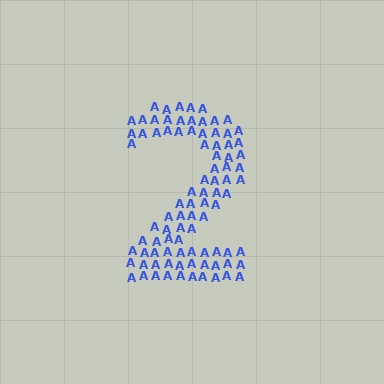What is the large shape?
The large shape is the digit 2.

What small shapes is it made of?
It is made of small letter A's.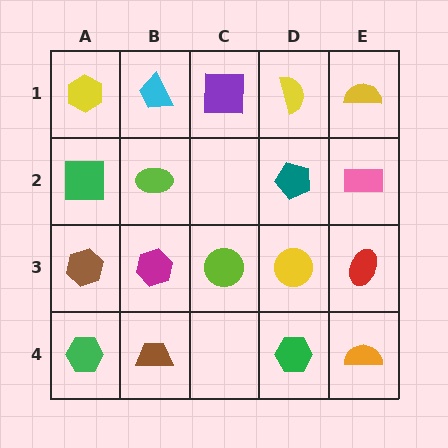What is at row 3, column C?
A lime circle.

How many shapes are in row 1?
5 shapes.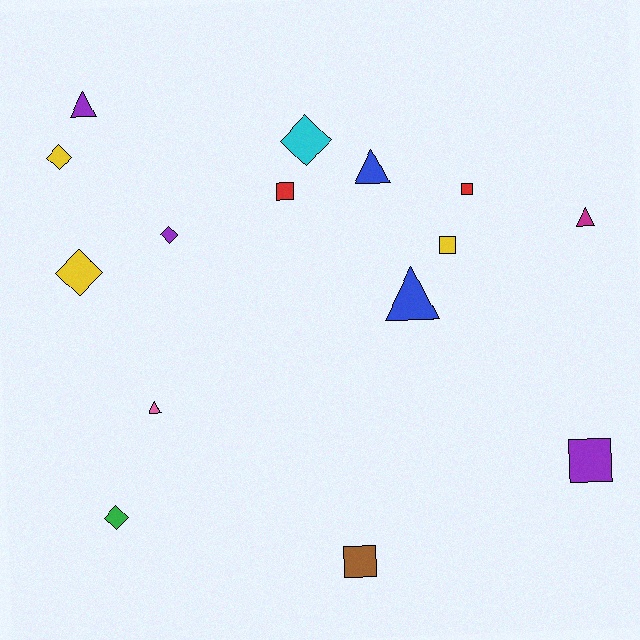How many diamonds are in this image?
There are 5 diamonds.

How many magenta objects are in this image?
There is 1 magenta object.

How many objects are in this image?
There are 15 objects.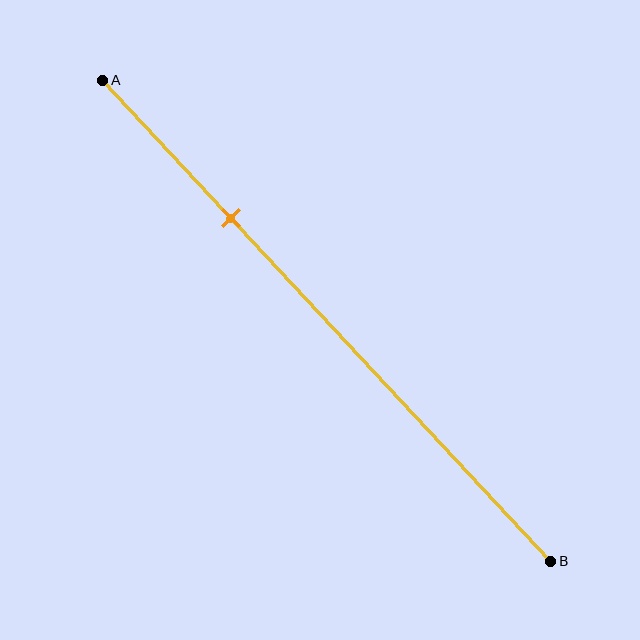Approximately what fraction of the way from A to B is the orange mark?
The orange mark is approximately 30% of the way from A to B.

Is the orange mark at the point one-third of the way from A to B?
No, the mark is at about 30% from A, not at the 33% one-third point.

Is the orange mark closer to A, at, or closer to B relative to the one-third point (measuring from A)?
The orange mark is closer to point A than the one-third point of segment AB.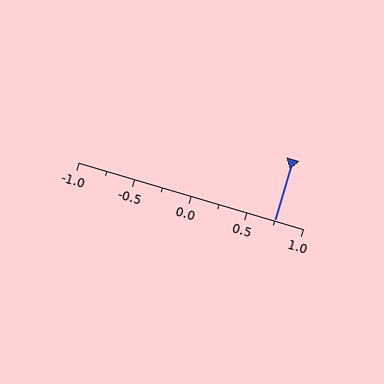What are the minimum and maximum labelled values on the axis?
The axis runs from -1.0 to 1.0.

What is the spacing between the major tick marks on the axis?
The major ticks are spaced 0.5 apart.